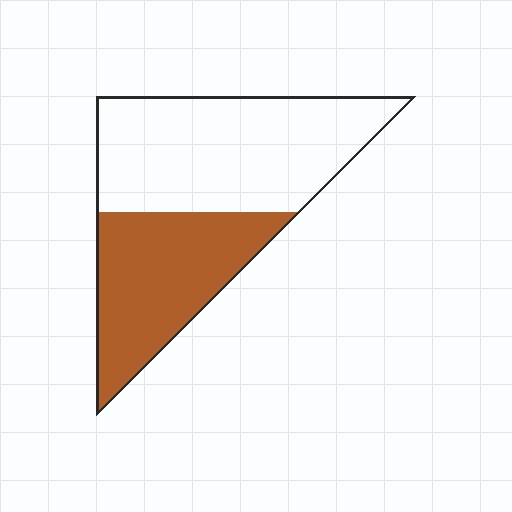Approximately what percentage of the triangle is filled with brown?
Approximately 40%.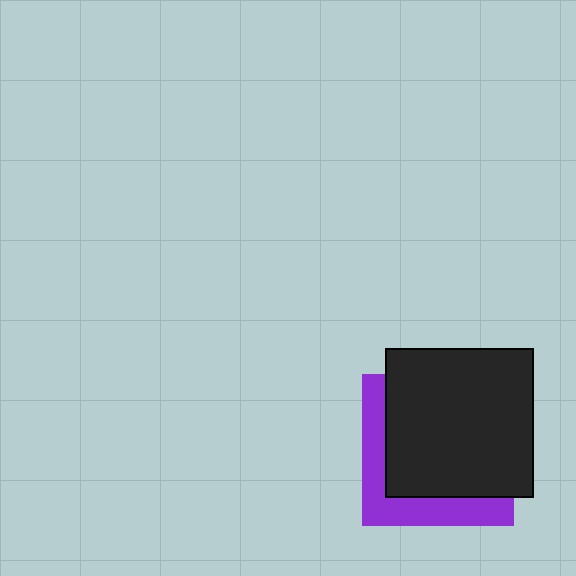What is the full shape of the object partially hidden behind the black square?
The partially hidden object is a purple square.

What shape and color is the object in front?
The object in front is a black square.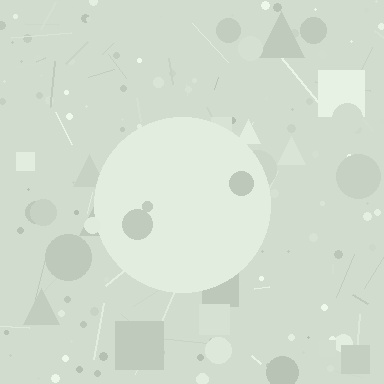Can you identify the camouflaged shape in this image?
The camouflaged shape is a circle.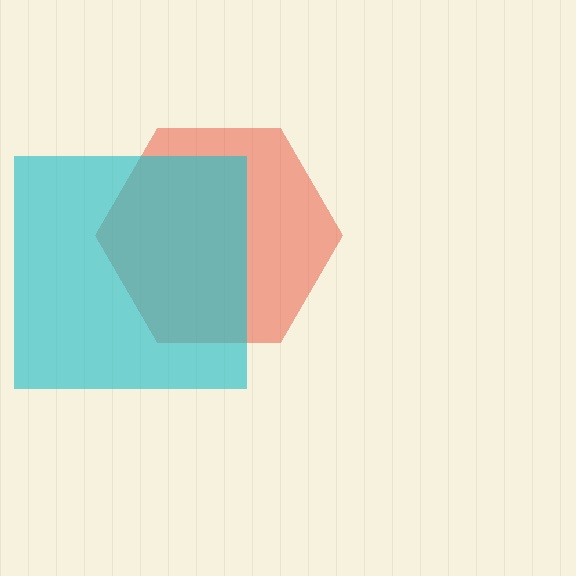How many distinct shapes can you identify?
There are 2 distinct shapes: a red hexagon, a cyan square.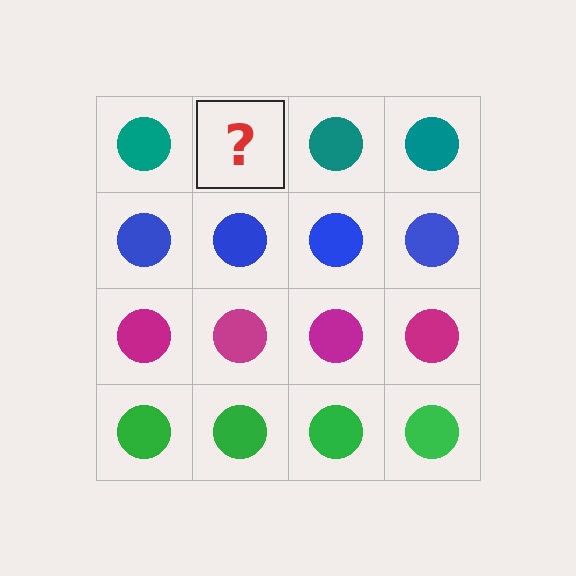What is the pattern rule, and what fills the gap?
The rule is that each row has a consistent color. The gap should be filled with a teal circle.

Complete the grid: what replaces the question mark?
The question mark should be replaced with a teal circle.